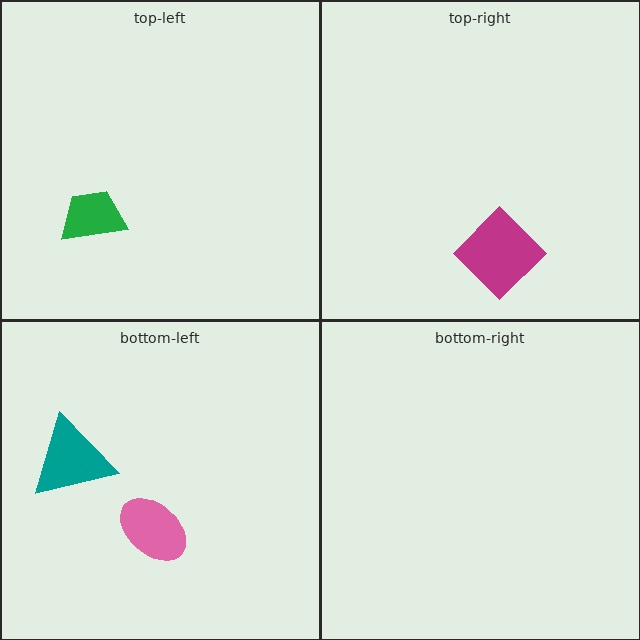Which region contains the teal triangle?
The bottom-left region.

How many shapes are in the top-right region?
1.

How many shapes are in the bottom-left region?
2.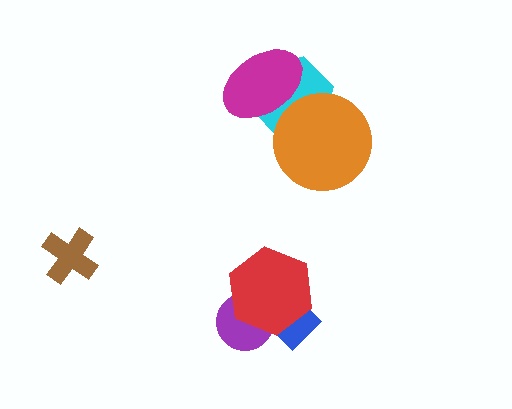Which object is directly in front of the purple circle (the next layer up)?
The blue diamond is directly in front of the purple circle.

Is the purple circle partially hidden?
Yes, it is partially covered by another shape.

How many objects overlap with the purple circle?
2 objects overlap with the purple circle.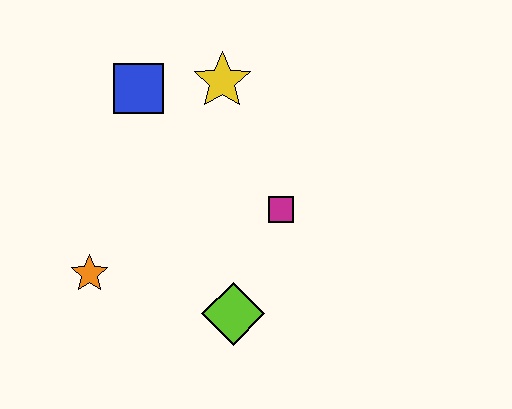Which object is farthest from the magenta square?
The orange star is farthest from the magenta square.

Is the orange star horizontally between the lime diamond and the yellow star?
No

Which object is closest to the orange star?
The lime diamond is closest to the orange star.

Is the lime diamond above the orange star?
No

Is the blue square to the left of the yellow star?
Yes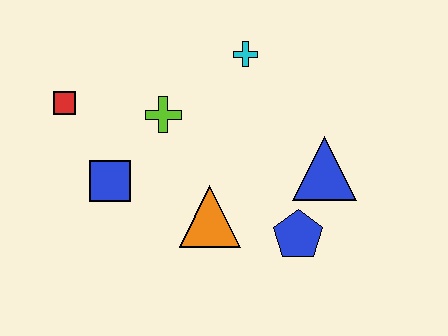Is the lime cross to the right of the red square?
Yes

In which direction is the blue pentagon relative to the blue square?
The blue pentagon is to the right of the blue square.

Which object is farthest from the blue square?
The blue triangle is farthest from the blue square.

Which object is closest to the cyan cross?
The lime cross is closest to the cyan cross.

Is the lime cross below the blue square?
No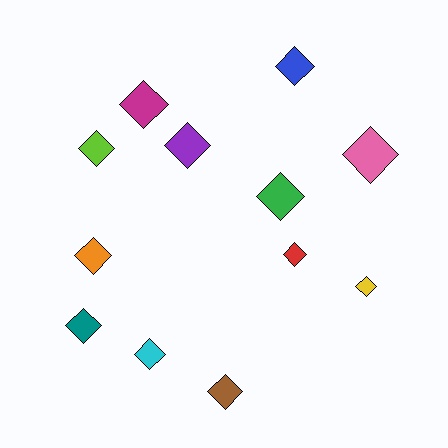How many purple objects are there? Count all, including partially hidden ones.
There is 1 purple object.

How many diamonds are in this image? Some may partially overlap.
There are 12 diamonds.